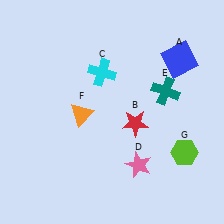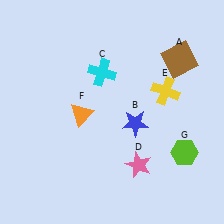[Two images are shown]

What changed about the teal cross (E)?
In Image 1, E is teal. In Image 2, it changed to yellow.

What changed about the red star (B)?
In Image 1, B is red. In Image 2, it changed to blue.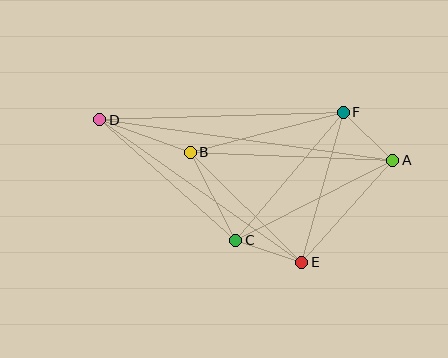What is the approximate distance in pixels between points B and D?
The distance between B and D is approximately 96 pixels.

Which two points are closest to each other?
Points A and F are closest to each other.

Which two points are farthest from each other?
Points A and D are farthest from each other.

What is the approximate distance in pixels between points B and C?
The distance between B and C is approximately 99 pixels.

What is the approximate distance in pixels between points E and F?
The distance between E and F is approximately 156 pixels.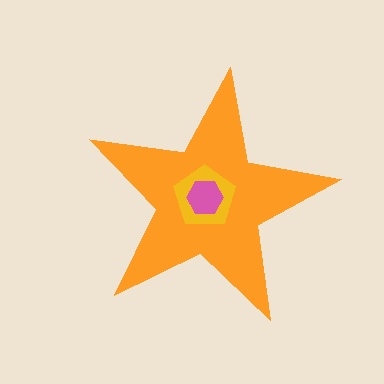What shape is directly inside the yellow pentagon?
The pink hexagon.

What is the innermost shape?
The pink hexagon.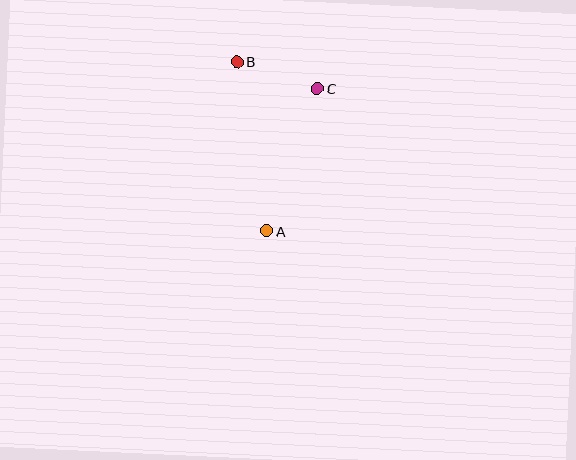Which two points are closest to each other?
Points B and C are closest to each other.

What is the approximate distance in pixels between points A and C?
The distance between A and C is approximately 151 pixels.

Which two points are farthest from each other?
Points A and B are farthest from each other.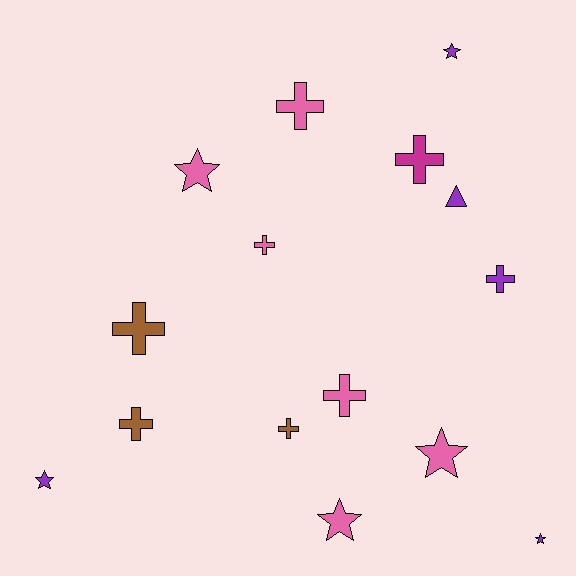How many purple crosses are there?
There is 1 purple cross.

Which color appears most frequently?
Pink, with 6 objects.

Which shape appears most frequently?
Cross, with 8 objects.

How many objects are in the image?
There are 15 objects.